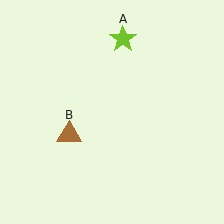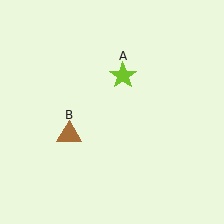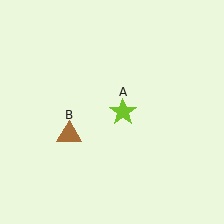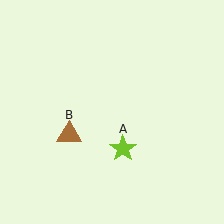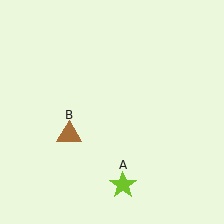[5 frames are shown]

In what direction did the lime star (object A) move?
The lime star (object A) moved down.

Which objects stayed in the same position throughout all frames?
Brown triangle (object B) remained stationary.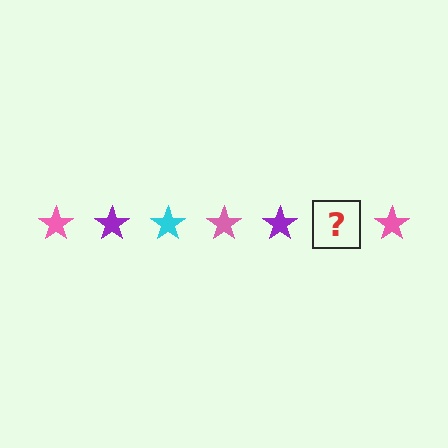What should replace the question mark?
The question mark should be replaced with a cyan star.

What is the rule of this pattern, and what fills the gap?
The rule is that the pattern cycles through pink, purple, cyan stars. The gap should be filled with a cyan star.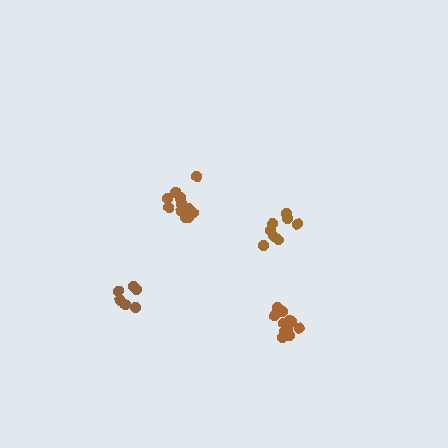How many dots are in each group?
Group 1: 8 dots, Group 2: 6 dots, Group 3: 12 dots, Group 4: 11 dots (37 total).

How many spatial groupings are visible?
There are 4 spatial groupings.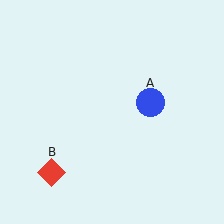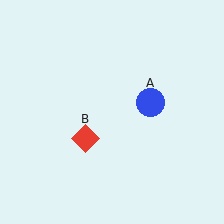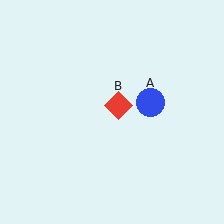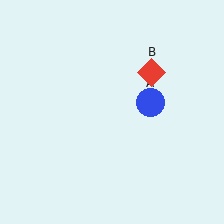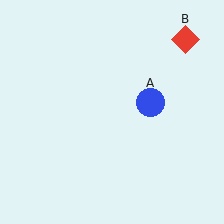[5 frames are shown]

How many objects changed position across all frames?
1 object changed position: red diamond (object B).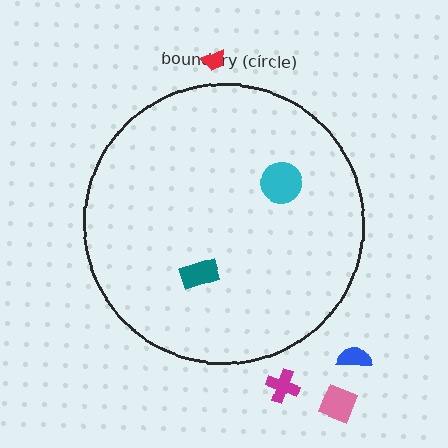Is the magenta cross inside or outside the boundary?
Outside.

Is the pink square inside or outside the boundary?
Outside.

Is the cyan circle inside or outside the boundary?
Inside.